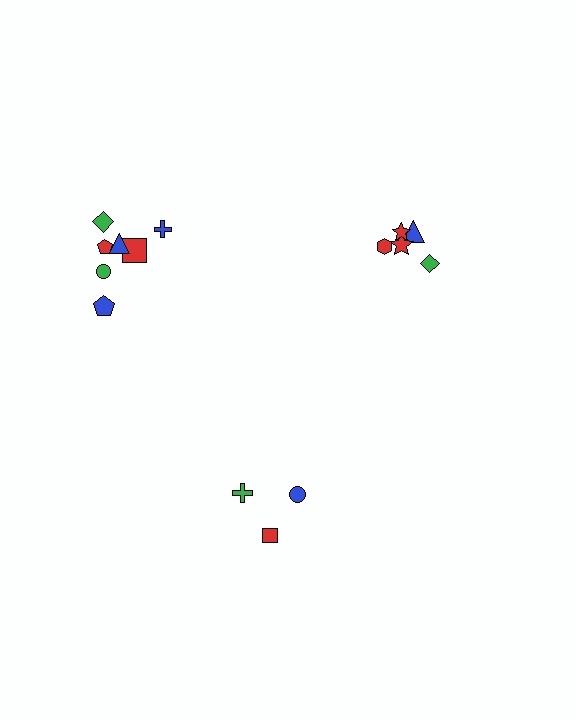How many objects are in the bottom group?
There are 3 objects.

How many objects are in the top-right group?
There are 5 objects.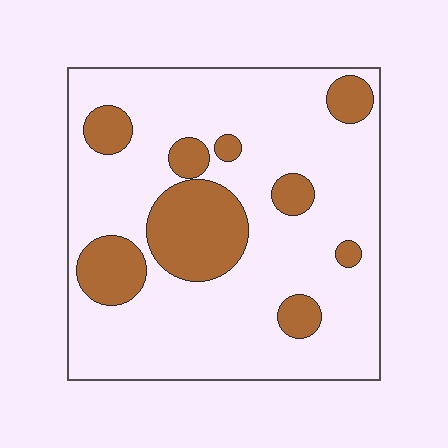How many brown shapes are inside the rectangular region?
9.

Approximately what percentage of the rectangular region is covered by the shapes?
Approximately 20%.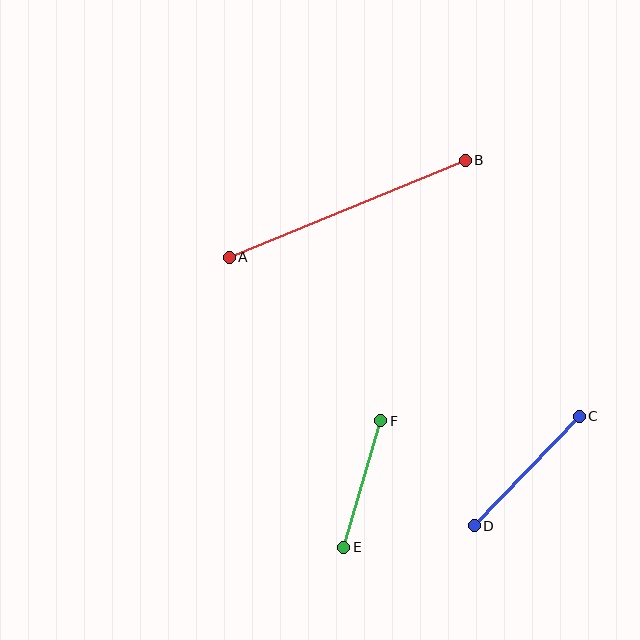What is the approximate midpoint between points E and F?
The midpoint is at approximately (362, 484) pixels.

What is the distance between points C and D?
The distance is approximately 152 pixels.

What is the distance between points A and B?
The distance is approximately 256 pixels.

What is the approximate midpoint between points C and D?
The midpoint is at approximately (527, 471) pixels.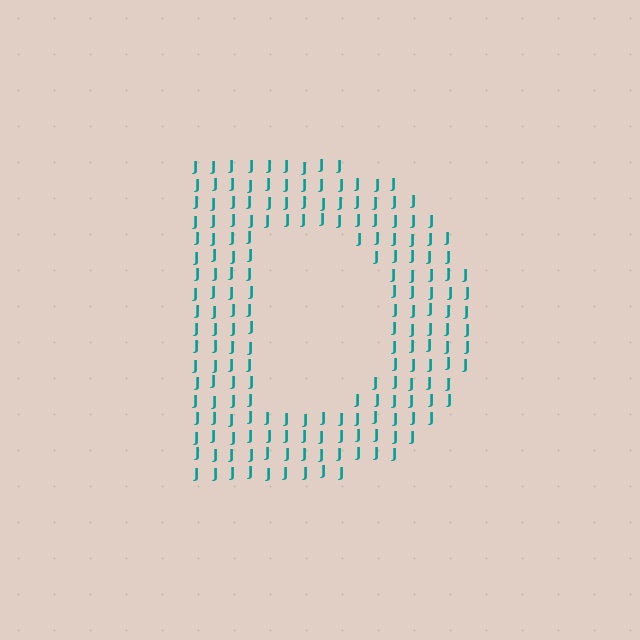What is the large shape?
The large shape is the letter D.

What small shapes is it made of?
It is made of small letter J's.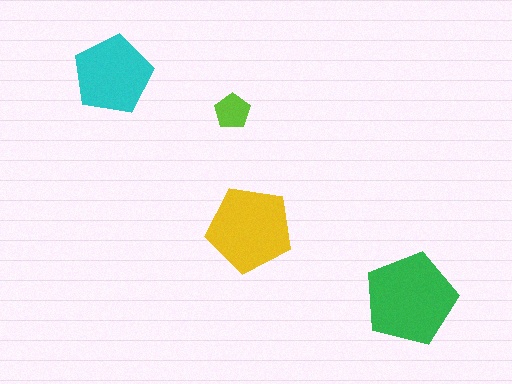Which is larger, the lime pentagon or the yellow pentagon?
The yellow one.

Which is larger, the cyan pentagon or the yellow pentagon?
The yellow one.